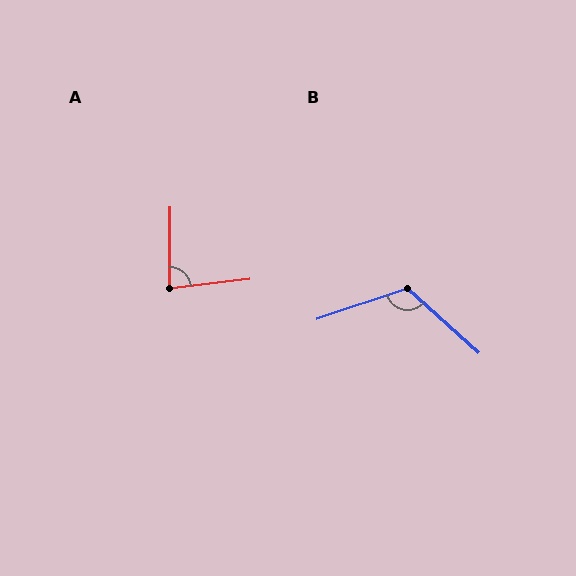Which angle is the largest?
B, at approximately 119 degrees.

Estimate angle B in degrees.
Approximately 119 degrees.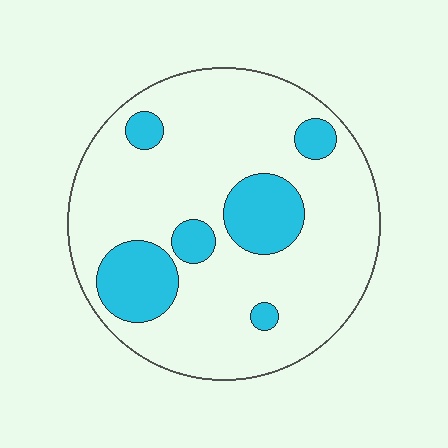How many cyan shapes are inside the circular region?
6.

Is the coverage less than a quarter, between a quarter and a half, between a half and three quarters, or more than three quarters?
Less than a quarter.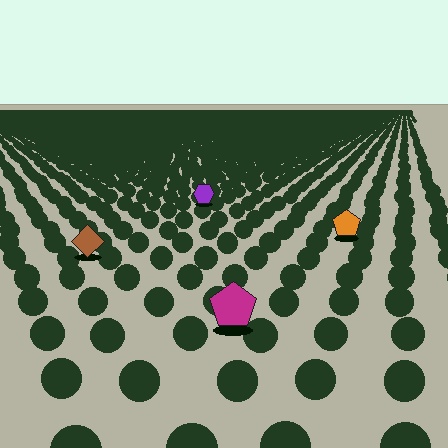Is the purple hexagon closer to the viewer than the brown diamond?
No. The brown diamond is closer — you can tell from the texture gradient: the ground texture is coarser near it.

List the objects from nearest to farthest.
From nearest to farthest: the magenta pentagon, the brown diamond, the orange pentagon, the purple hexagon.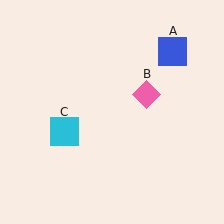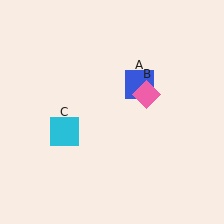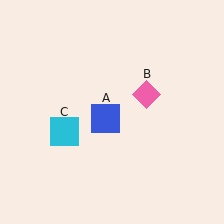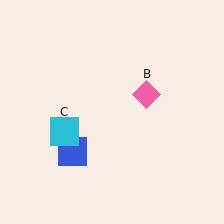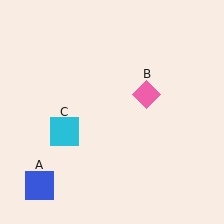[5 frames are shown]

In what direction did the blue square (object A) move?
The blue square (object A) moved down and to the left.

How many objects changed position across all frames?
1 object changed position: blue square (object A).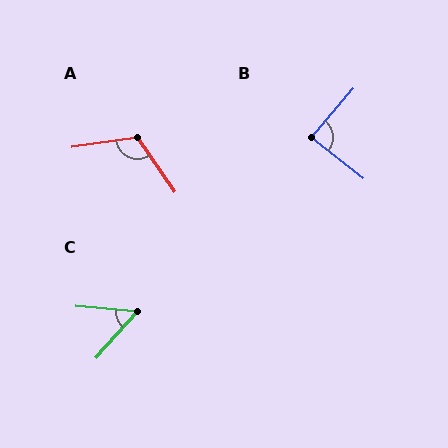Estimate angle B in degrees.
Approximately 88 degrees.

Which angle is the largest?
A, at approximately 116 degrees.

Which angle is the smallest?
C, at approximately 53 degrees.